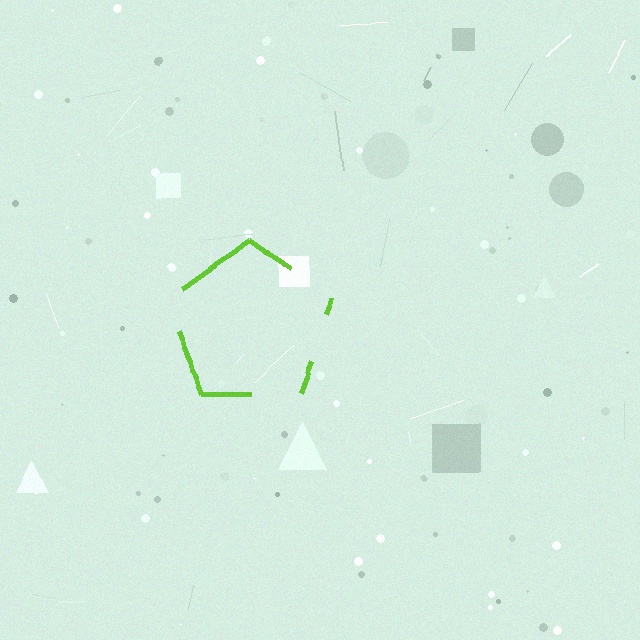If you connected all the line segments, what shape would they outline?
They would outline a pentagon.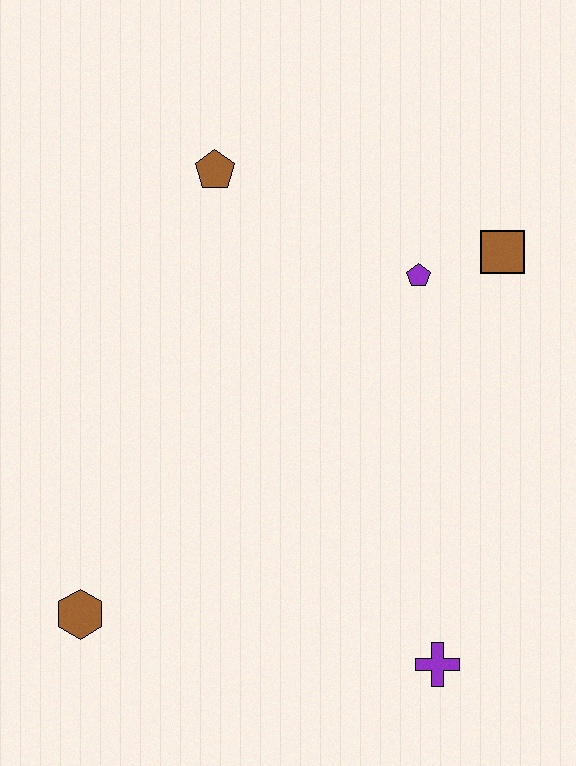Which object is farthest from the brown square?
The brown hexagon is farthest from the brown square.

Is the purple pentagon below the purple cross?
No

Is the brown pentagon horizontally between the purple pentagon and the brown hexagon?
Yes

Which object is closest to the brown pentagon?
The purple pentagon is closest to the brown pentagon.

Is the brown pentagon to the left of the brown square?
Yes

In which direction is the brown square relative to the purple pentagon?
The brown square is to the right of the purple pentagon.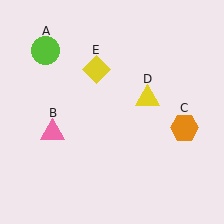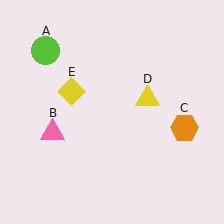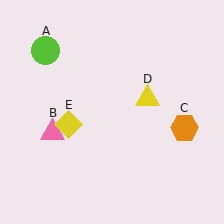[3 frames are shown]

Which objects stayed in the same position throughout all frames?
Lime circle (object A) and pink triangle (object B) and orange hexagon (object C) and yellow triangle (object D) remained stationary.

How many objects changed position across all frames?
1 object changed position: yellow diamond (object E).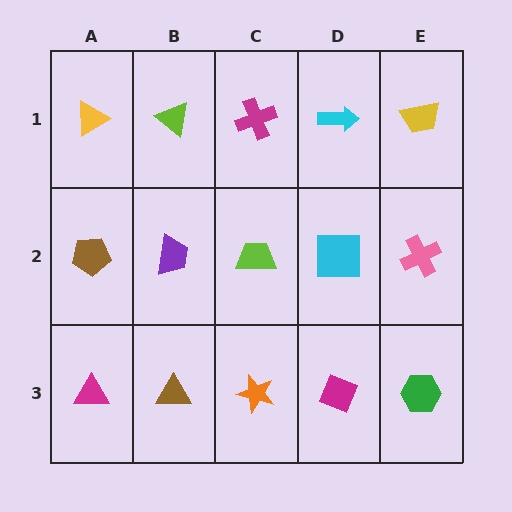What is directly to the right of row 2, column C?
A cyan square.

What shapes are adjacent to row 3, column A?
A brown pentagon (row 2, column A), a brown triangle (row 3, column B).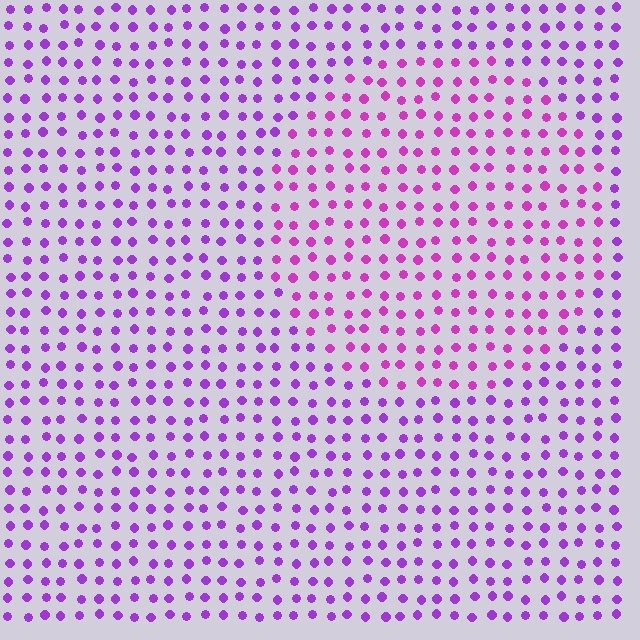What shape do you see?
I see a circle.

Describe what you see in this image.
The image is filled with small purple elements in a uniform arrangement. A circle-shaped region is visible where the elements are tinted to a slightly different hue, forming a subtle color boundary.